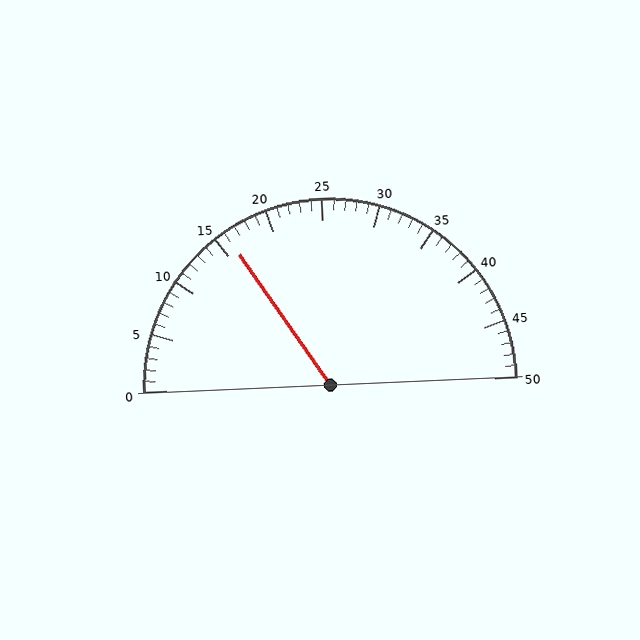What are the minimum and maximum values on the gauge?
The gauge ranges from 0 to 50.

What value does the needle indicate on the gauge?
The needle indicates approximately 16.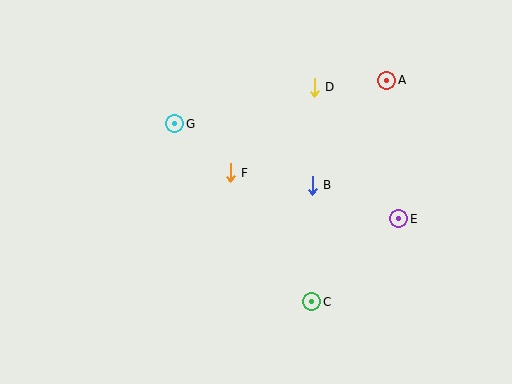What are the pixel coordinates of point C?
Point C is at (312, 302).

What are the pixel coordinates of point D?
Point D is at (314, 87).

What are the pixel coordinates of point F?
Point F is at (230, 173).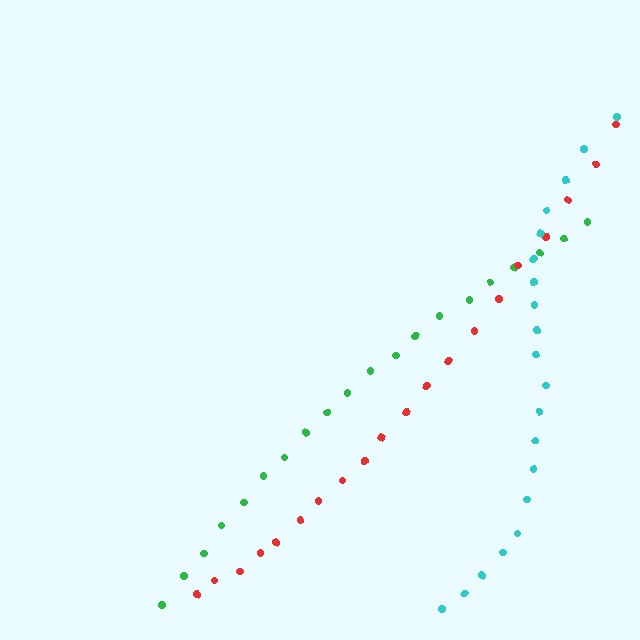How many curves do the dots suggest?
There are 3 distinct paths.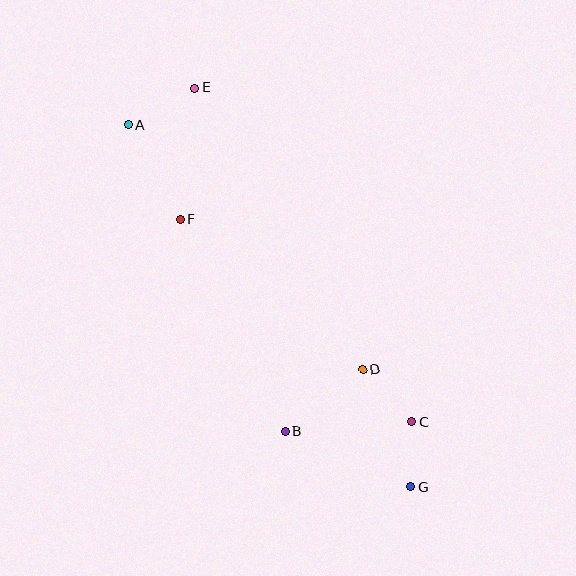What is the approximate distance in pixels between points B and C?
The distance between B and C is approximately 128 pixels.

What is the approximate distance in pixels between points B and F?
The distance between B and F is approximately 237 pixels.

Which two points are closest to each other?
Points C and G are closest to each other.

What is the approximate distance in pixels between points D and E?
The distance between D and E is approximately 327 pixels.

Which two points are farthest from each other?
Points A and G are farthest from each other.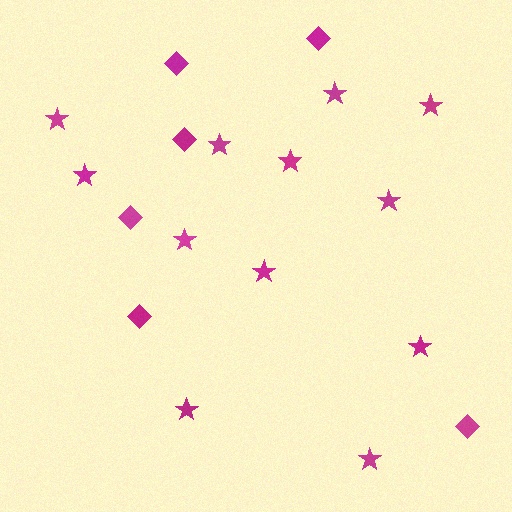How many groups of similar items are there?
There are 2 groups: one group of stars (12) and one group of diamonds (6).